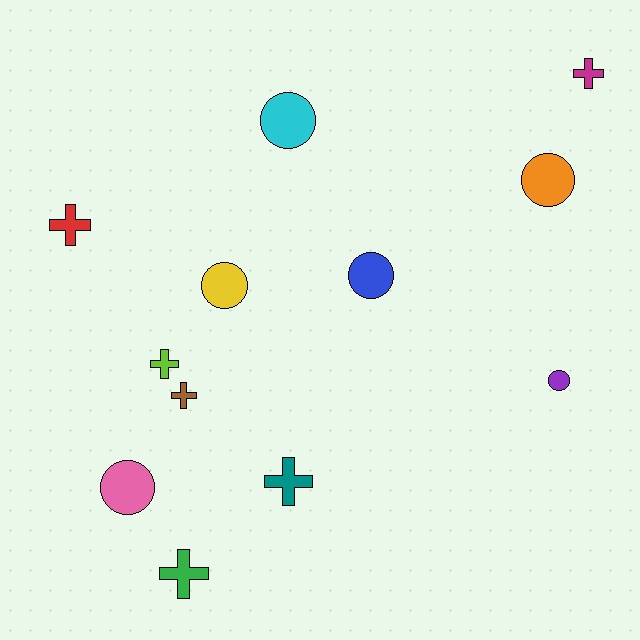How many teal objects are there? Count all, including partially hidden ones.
There is 1 teal object.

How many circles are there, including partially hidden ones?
There are 6 circles.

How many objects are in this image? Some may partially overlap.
There are 12 objects.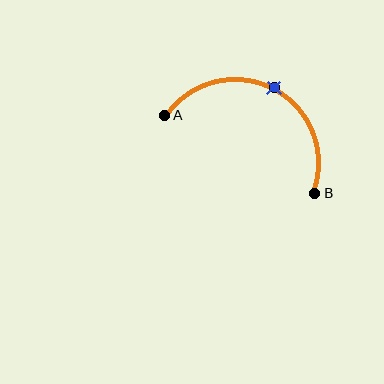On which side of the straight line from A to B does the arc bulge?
The arc bulges above the straight line connecting A and B.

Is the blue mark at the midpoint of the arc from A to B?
Yes. The blue mark lies on the arc at equal arc-length from both A and B — it is the arc midpoint.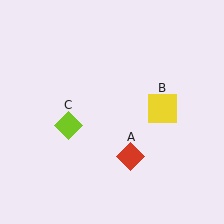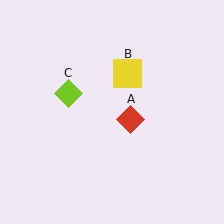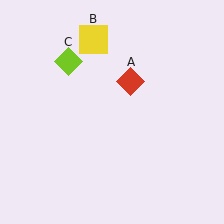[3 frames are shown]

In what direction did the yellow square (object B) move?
The yellow square (object B) moved up and to the left.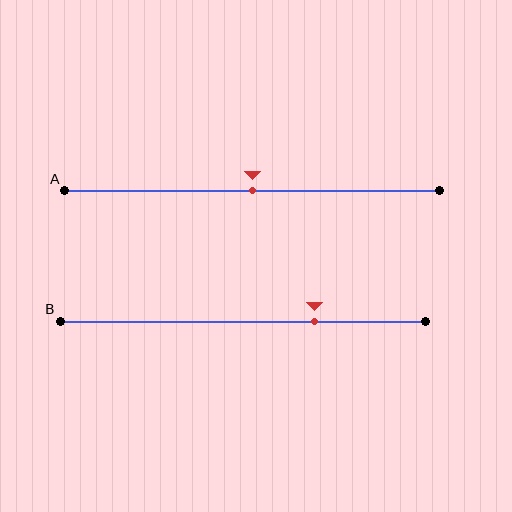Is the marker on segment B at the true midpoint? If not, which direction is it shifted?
No, the marker on segment B is shifted to the right by about 20% of the segment length.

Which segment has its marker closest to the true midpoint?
Segment A has its marker closest to the true midpoint.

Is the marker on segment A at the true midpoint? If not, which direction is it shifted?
Yes, the marker on segment A is at the true midpoint.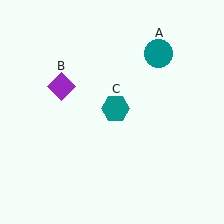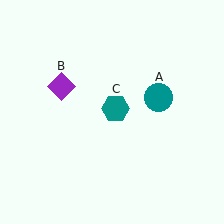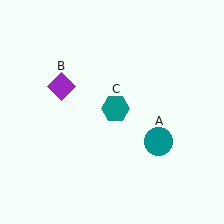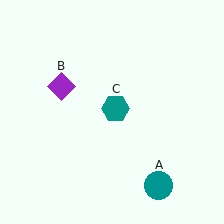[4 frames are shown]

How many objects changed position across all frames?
1 object changed position: teal circle (object A).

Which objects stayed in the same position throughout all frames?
Purple diamond (object B) and teal hexagon (object C) remained stationary.